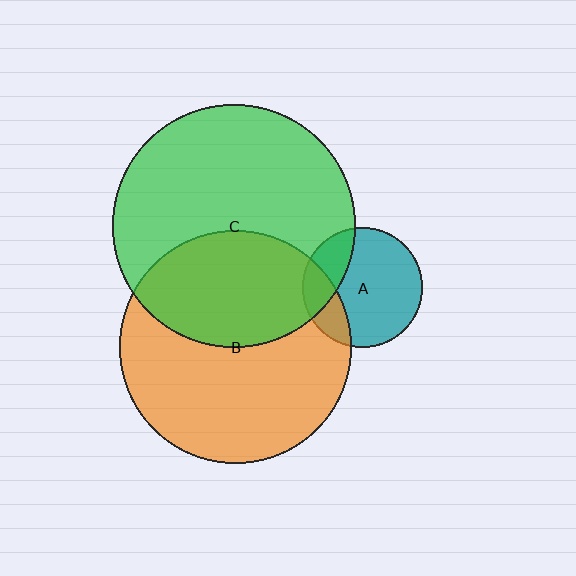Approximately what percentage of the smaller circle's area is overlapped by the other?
Approximately 40%.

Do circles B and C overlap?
Yes.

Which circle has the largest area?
Circle C (green).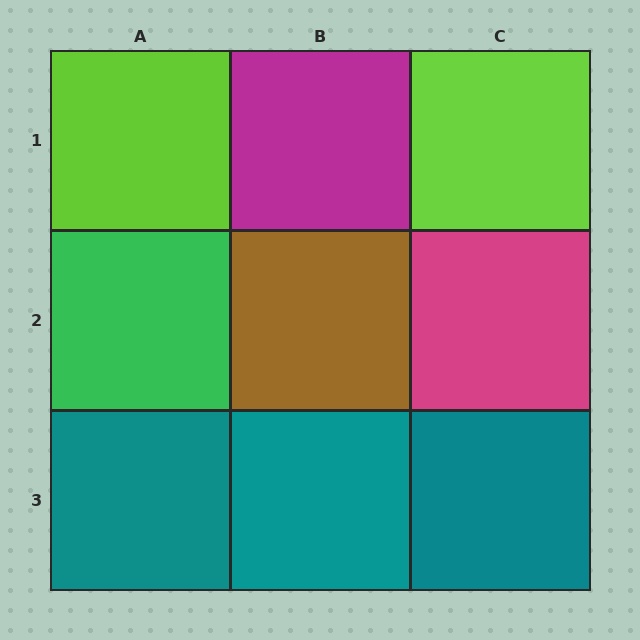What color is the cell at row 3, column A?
Teal.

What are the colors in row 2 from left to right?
Green, brown, magenta.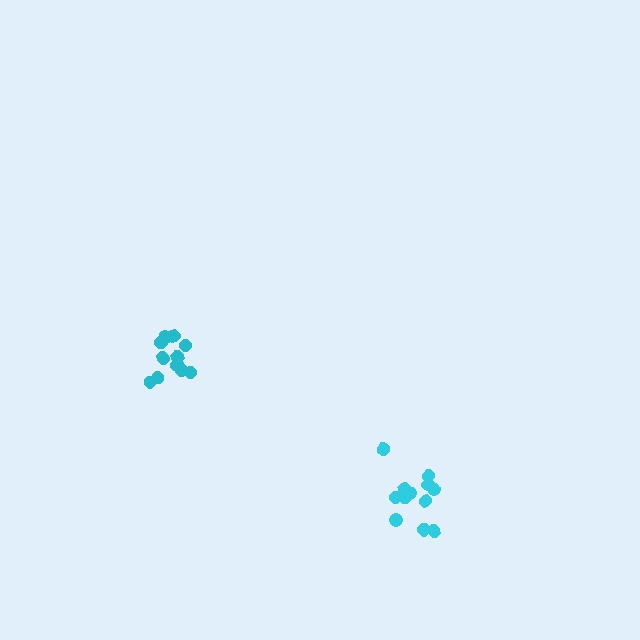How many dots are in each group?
Group 1: 12 dots, Group 2: 12 dots (24 total).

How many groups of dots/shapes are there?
There are 2 groups.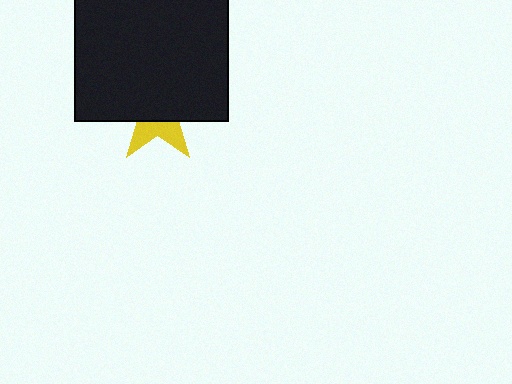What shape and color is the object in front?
The object in front is a black square.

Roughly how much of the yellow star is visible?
A small part of it is visible (roughly 36%).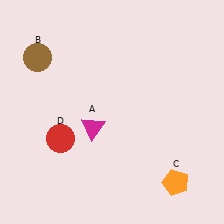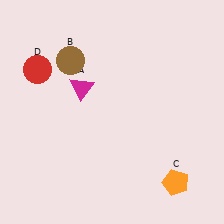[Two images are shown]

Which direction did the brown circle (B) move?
The brown circle (B) moved right.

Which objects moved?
The objects that moved are: the magenta triangle (A), the brown circle (B), the red circle (D).